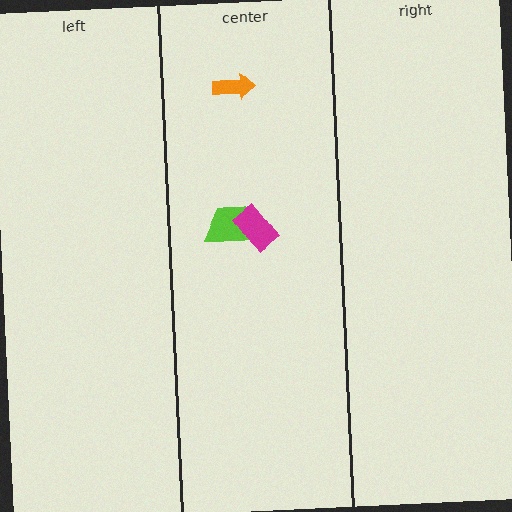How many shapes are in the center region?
3.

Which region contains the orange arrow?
The center region.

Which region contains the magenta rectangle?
The center region.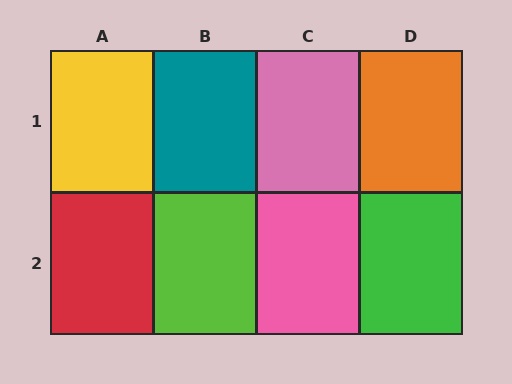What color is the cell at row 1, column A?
Yellow.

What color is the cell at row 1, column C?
Pink.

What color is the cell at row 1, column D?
Orange.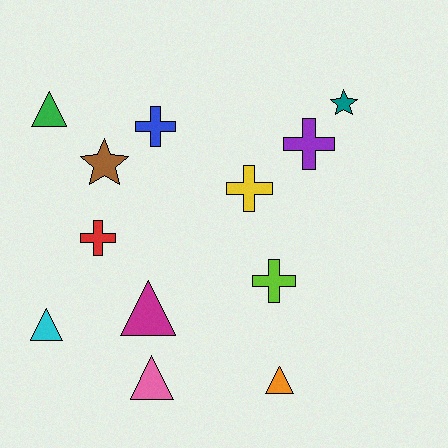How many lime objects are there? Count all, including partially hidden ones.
There is 1 lime object.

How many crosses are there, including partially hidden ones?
There are 5 crosses.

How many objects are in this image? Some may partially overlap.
There are 12 objects.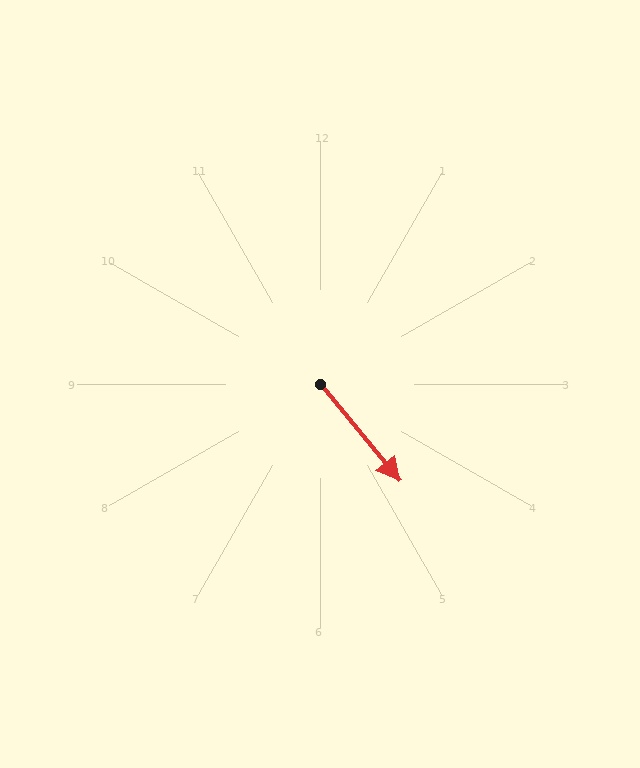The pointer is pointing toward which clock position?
Roughly 5 o'clock.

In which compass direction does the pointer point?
Southeast.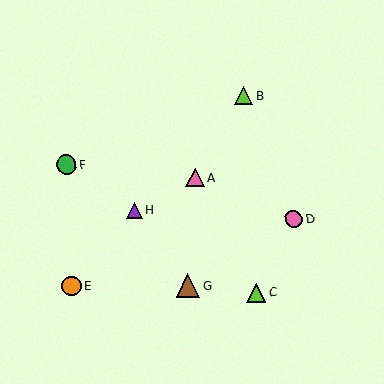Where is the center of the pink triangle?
The center of the pink triangle is at (195, 178).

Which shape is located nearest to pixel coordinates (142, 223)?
The purple triangle (labeled H) at (135, 210) is nearest to that location.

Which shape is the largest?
The brown triangle (labeled G) is the largest.